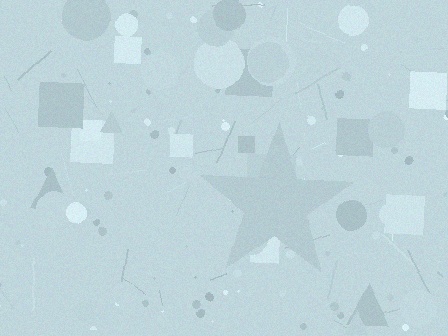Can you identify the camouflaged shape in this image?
The camouflaged shape is a star.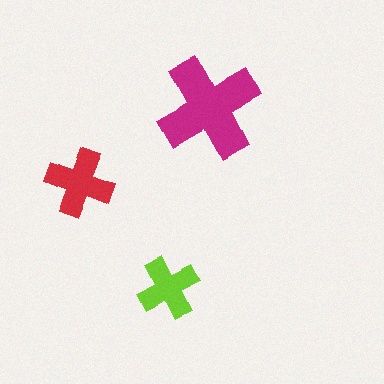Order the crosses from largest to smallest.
the magenta one, the red one, the lime one.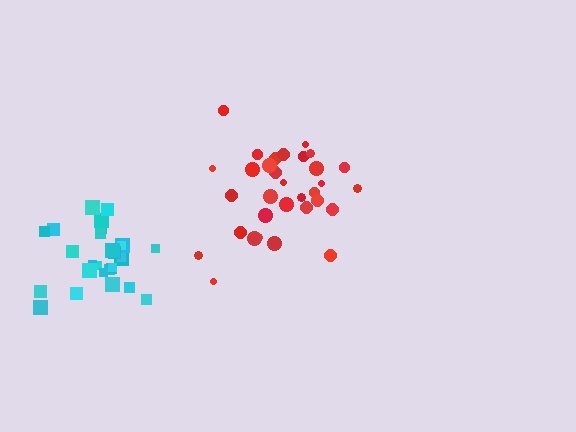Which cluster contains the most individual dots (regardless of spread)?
Red (33).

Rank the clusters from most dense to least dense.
cyan, red.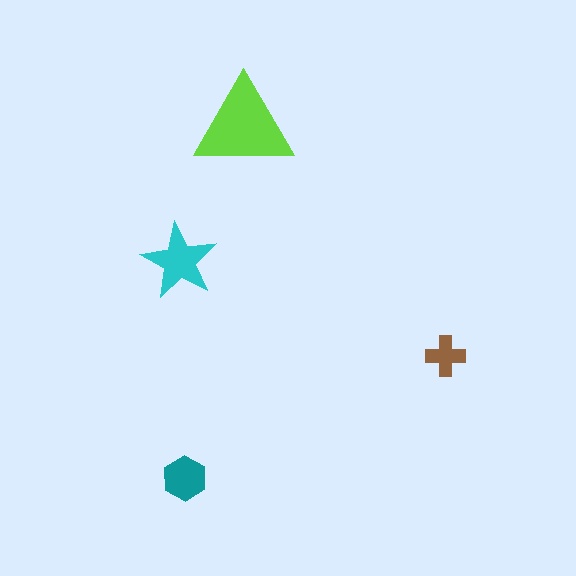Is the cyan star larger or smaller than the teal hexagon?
Larger.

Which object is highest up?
The lime triangle is topmost.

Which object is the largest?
The lime triangle.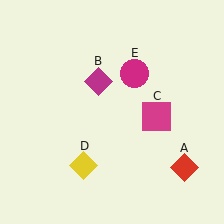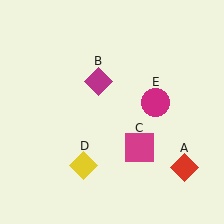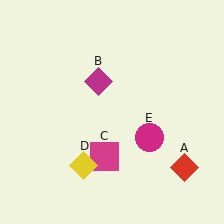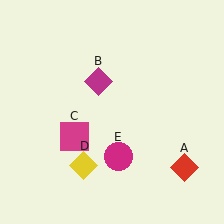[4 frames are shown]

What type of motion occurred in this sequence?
The magenta square (object C), magenta circle (object E) rotated clockwise around the center of the scene.